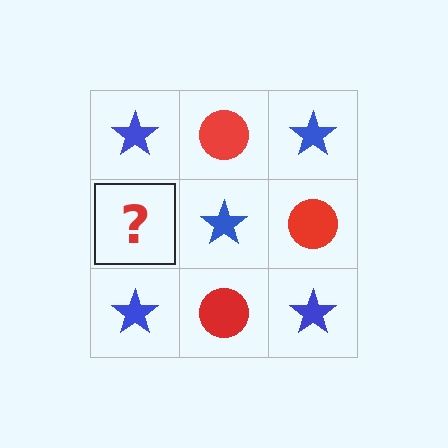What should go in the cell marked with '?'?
The missing cell should contain a red circle.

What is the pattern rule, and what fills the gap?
The rule is that it alternates blue star and red circle in a checkerboard pattern. The gap should be filled with a red circle.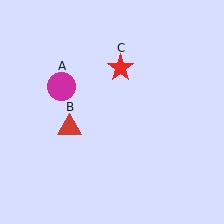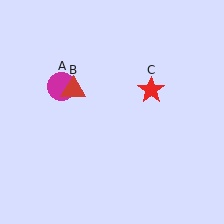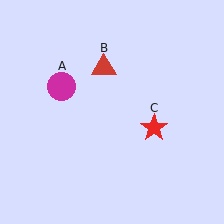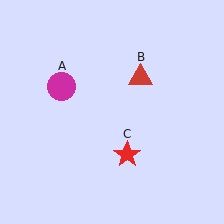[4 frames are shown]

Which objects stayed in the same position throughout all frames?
Magenta circle (object A) remained stationary.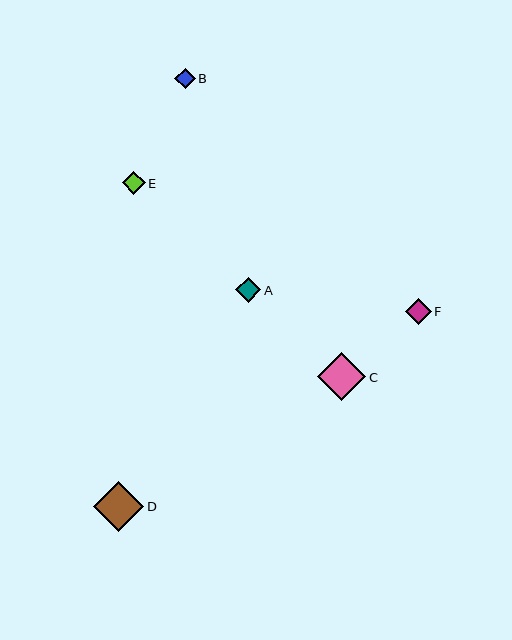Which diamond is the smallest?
Diamond B is the smallest with a size of approximately 20 pixels.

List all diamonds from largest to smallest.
From largest to smallest: D, C, F, A, E, B.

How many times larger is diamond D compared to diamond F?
Diamond D is approximately 2.0 times the size of diamond F.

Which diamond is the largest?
Diamond D is the largest with a size of approximately 50 pixels.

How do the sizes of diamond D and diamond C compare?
Diamond D and diamond C are approximately the same size.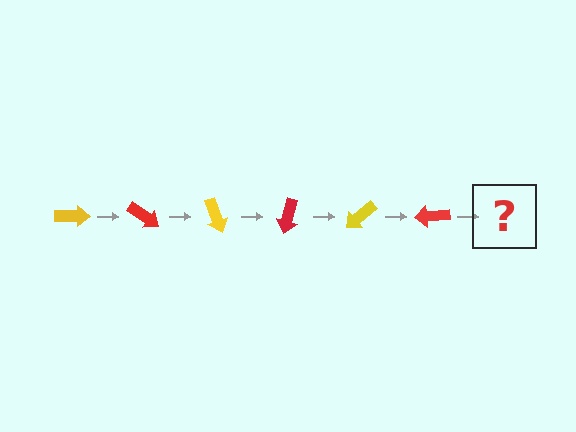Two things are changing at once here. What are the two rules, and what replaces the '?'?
The two rules are that it rotates 35 degrees each step and the color cycles through yellow and red. The '?' should be a yellow arrow, rotated 210 degrees from the start.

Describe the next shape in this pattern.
It should be a yellow arrow, rotated 210 degrees from the start.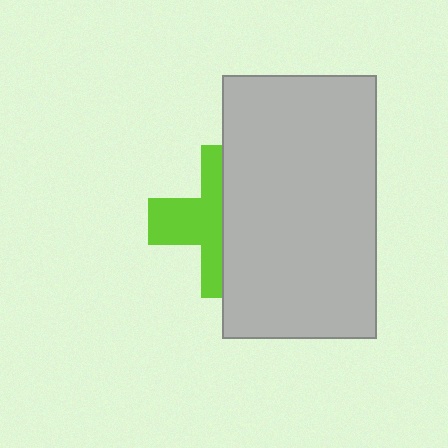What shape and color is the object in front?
The object in front is a light gray rectangle.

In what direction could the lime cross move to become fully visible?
The lime cross could move left. That would shift it out from behind the light gray rectangle entirely.